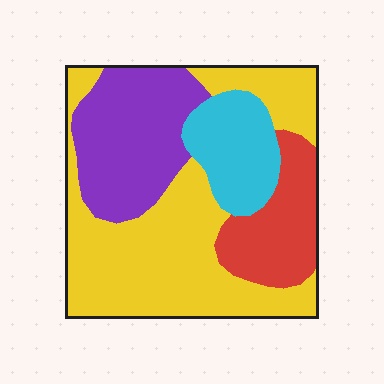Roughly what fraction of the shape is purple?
Purple covers 24% of the shape.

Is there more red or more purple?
Purple.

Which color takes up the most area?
Yellow, at roughly 45%.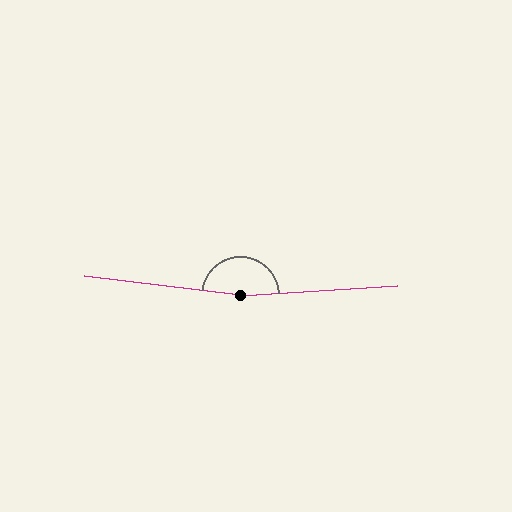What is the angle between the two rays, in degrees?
Approximately 169 degrees.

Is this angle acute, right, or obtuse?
It is obtuse.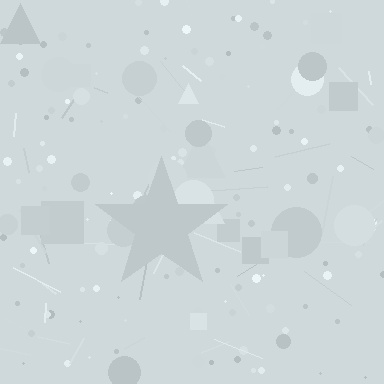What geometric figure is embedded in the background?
A star is embedded in the background.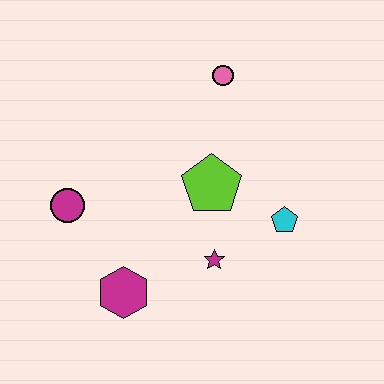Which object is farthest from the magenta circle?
The cyan pentagon is farthest from the magenta circle.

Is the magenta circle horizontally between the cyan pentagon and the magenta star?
No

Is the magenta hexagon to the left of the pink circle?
Yes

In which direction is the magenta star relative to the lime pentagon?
The magenta star is below the lime pentagon.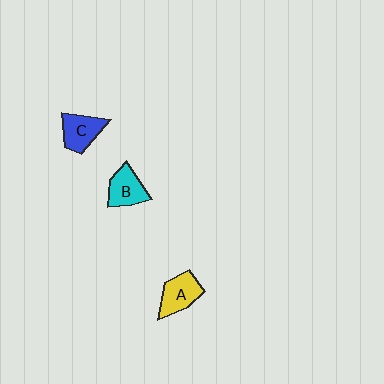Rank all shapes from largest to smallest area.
From largest to smallest: A (yellow), B (cyan), C (blue).